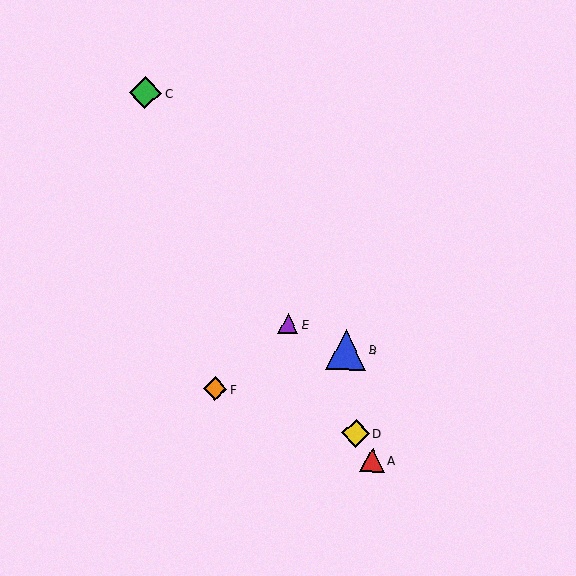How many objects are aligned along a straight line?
4 objects (A, C, D, E) are aligned along a straight line.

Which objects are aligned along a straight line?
Objects A, C, D, E are aligned along a straight line.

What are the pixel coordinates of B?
Object B is at (346, 350).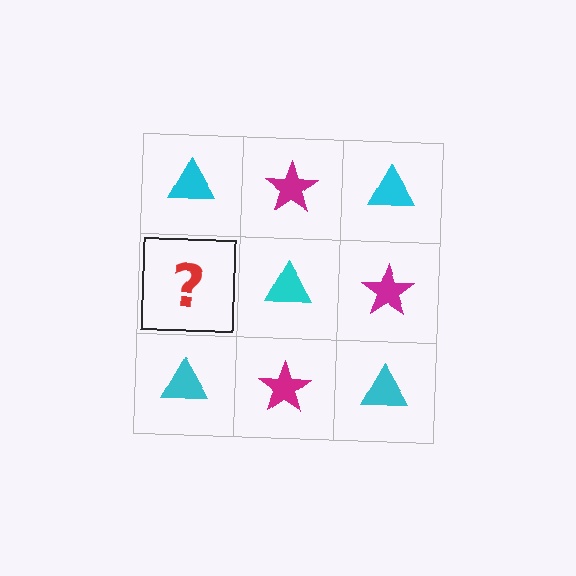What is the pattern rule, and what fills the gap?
The rule is that it alternates cyan triangle and magenta star in a checkerboard pattern. The gap should be filled with a magenta star.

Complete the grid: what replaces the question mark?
The question mark should be replaced with a magenta star.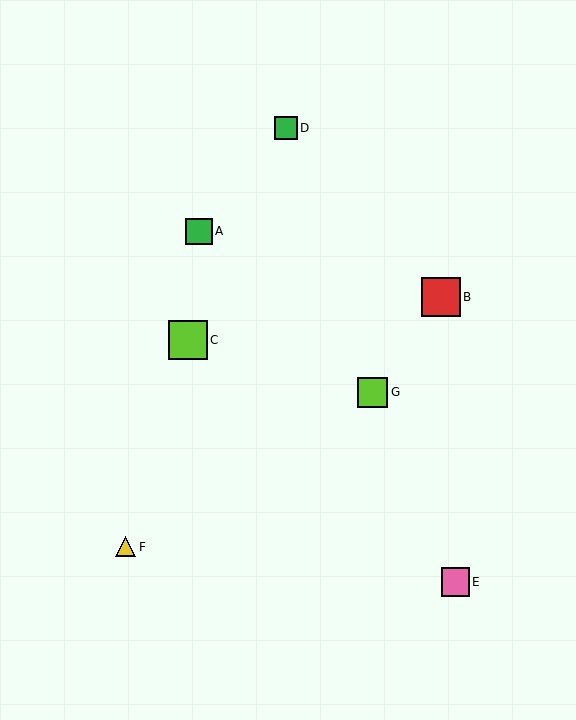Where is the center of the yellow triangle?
The center of the yellow triangle is at (126, 547).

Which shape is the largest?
The lime square (labeled C) is the largest.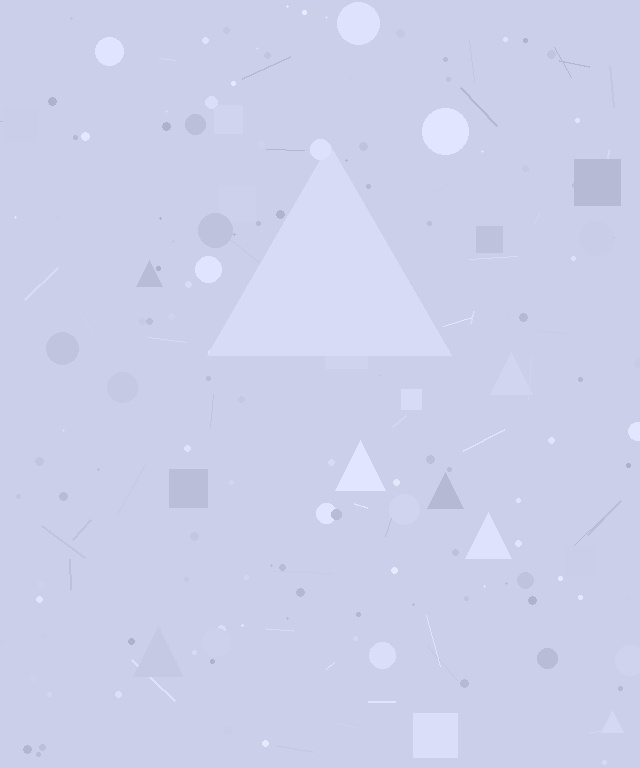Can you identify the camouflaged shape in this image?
The camouflaged shape is a triangle.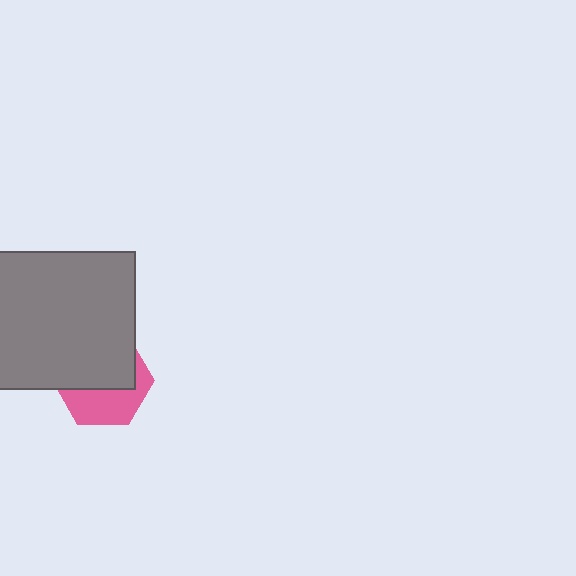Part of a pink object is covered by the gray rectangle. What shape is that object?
It is a hexagon.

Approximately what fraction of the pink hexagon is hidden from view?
Roughly 56% of the pink hexagon is hidden behind the gray rectangle.